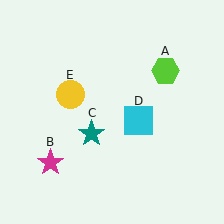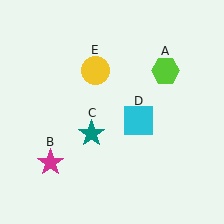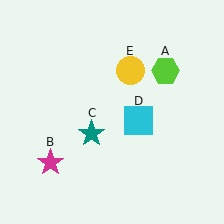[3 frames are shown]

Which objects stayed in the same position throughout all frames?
Lime hexagon (object A) and magenta star (object B) and teal star (object C) and cyan square (object D) remained stationary.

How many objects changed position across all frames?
1 object changed position: yellow circle (object E).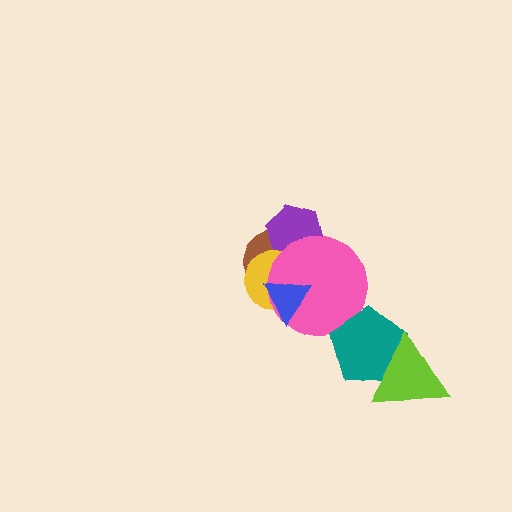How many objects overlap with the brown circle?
4 objects overlap with the brown circle.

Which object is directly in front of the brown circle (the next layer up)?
The purple hexagon is directly in front of the brown circle.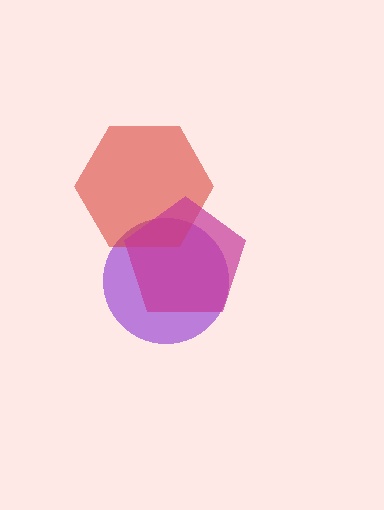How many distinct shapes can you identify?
There are 3 distinct shapes: a purple circle, a red hexagon, a magenta pentagon.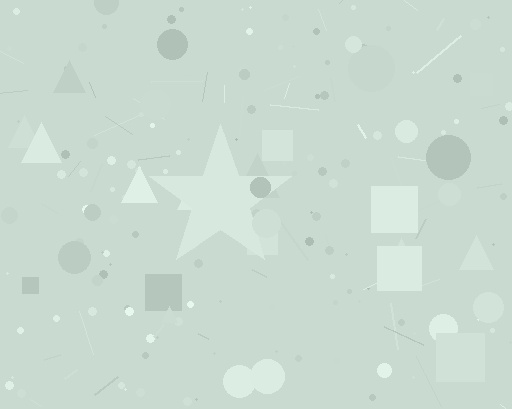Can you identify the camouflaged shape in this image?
The camouflaged shape is a star.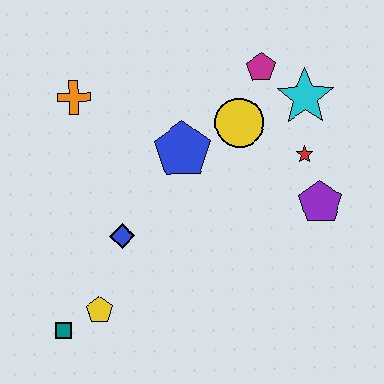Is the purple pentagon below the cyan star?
Yes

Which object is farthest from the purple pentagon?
The teal square is farthest from the purple pentagon.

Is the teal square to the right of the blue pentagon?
No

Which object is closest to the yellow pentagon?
The teal square is closest to the yellow pentagon.